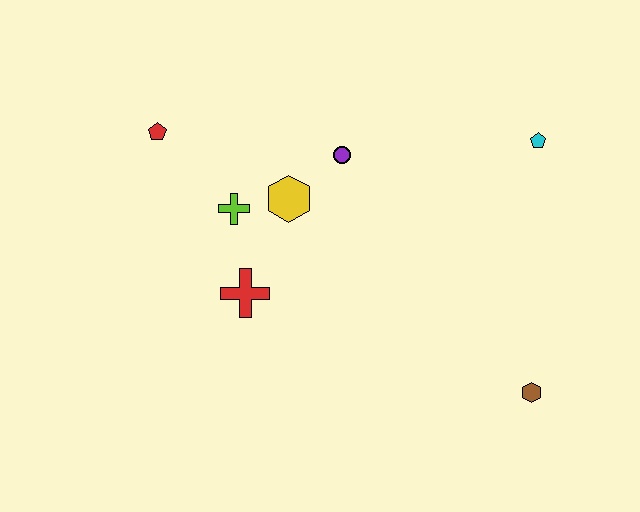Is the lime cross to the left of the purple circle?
Yes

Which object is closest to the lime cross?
The yellow hexagon is closest to the lime cross.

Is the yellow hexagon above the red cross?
Yes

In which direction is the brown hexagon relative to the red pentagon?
The brown hexagon is to the right of the red pentagon.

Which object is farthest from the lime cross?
The brown hexagon is farthest from the lime cross.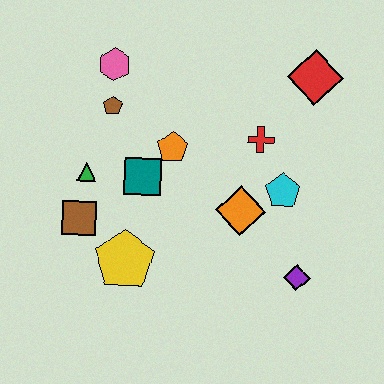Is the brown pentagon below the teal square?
No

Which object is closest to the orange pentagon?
The teal square is closest to the orange pentagon.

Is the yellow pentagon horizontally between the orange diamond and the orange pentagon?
No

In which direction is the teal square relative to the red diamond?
The teal square is to the left of the red diamond.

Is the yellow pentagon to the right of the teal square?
No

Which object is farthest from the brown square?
The red diamond is farthest from the brown square.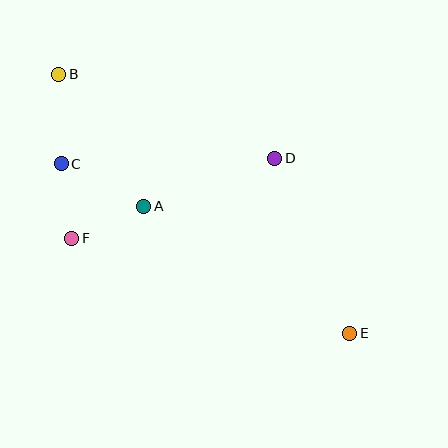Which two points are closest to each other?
Points C and F are closest to each other.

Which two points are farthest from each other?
Points B and E are farthest from each other.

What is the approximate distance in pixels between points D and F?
The distance between D and F is approximately 218 pixels.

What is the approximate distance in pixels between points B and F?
The distance between B and F is approximately 164 pixels.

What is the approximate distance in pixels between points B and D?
The distance between B and D is approximately 232 pixels.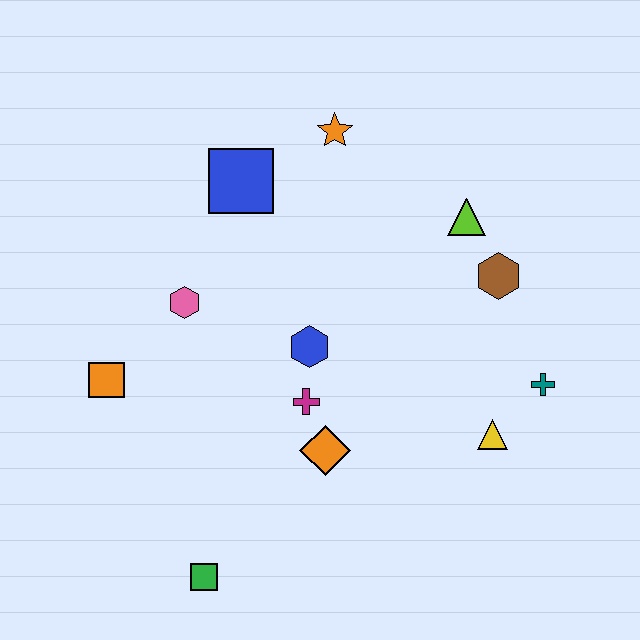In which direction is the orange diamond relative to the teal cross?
The orange diamond is to the left of the teal cross.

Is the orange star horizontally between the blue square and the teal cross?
Yes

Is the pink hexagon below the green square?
No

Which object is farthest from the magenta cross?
The orange star is farthest from the magenta cross.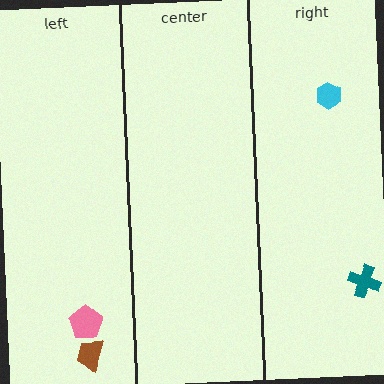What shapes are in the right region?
The teal cross, the cyan hexagon.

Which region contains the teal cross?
The right region.